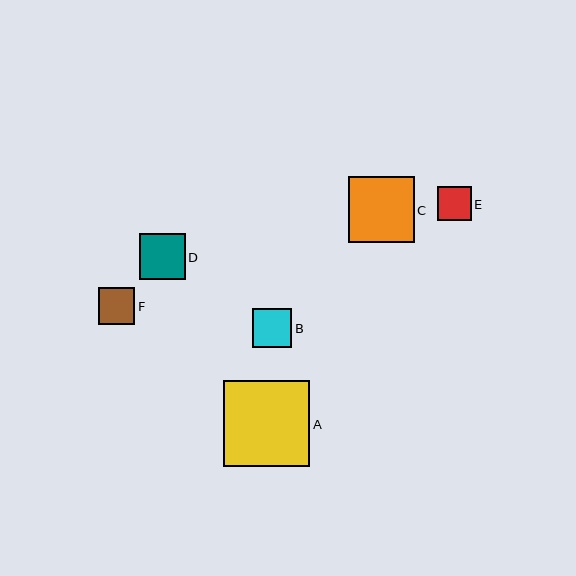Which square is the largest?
Square A is the largest with a size of approximately 87 pixels.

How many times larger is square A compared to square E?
Square A is approximately 2.6 times the size of square E.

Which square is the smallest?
Square E is the smallest with a size of approximately 34 pixels.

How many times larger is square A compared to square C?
Square A is approximately 1.3 times the size of square C.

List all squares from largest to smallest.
From largest to smallest: A, C, D, B, F, E.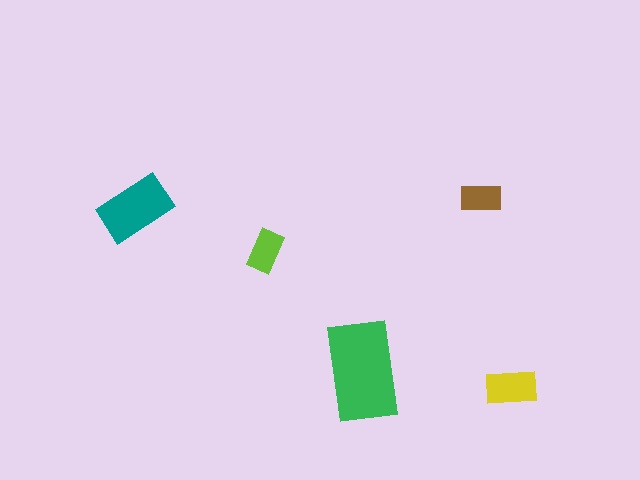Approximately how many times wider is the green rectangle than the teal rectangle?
About 1.5 times wider.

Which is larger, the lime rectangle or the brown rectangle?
The lime one.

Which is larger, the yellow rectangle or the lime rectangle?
The yellow one.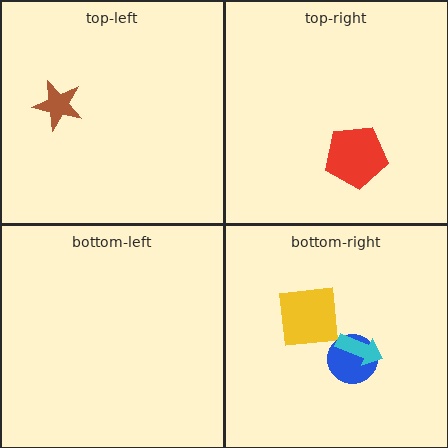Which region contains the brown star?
The top-left region.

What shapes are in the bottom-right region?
The yellow square, the blue circle, the cyan arrow.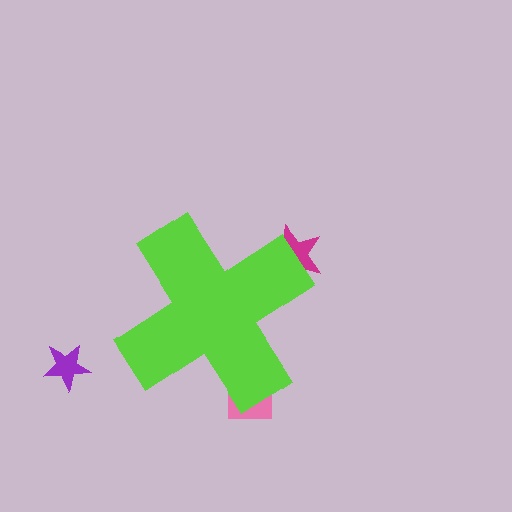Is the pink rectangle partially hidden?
Yes, the pink rectangle is partially hidden behind the lime cross.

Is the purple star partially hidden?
No, the purple star is fully visible.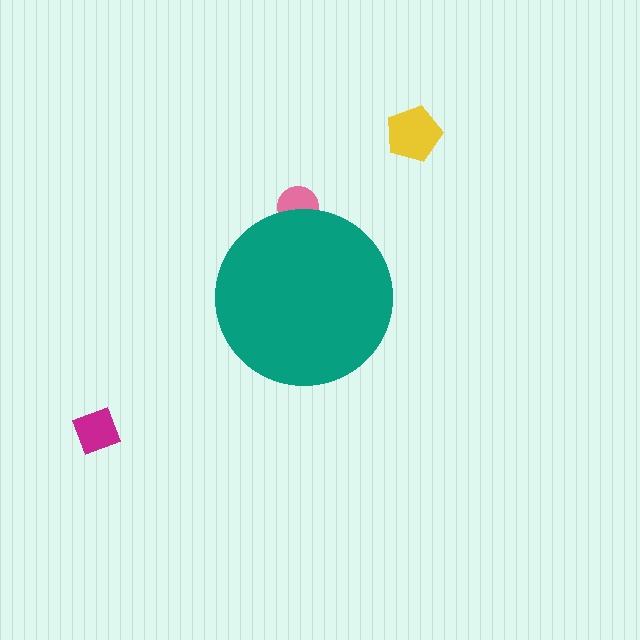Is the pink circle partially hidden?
Yes, the pink circle is partially hidden behind the teal circle.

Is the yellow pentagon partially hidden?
No, the yellow pentagon is fully visible.